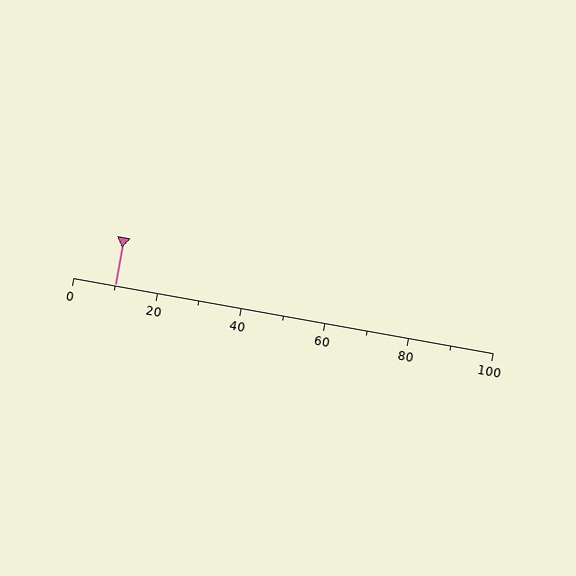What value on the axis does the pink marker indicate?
The marker indicates approximately 10.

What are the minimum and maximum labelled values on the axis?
The axis runs from 0 to 100.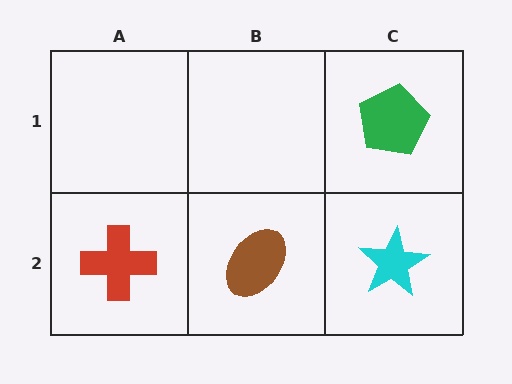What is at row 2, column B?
A brown ellipse.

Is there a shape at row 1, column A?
No, that cell is empty.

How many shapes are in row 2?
3 shapes.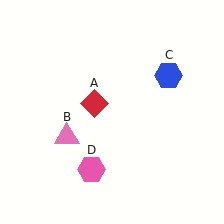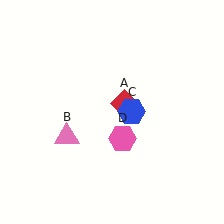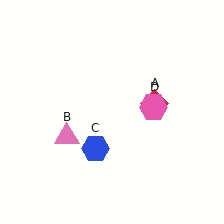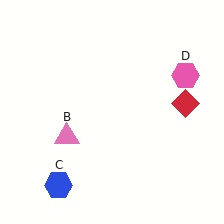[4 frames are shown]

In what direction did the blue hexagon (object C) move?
The blue hexagon (object C) moved down and to the left.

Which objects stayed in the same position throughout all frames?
Pink triangle (object B) remained stationary.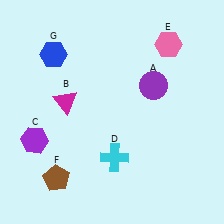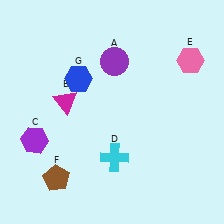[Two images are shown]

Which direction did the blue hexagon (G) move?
The blue hexagon (G) moved right.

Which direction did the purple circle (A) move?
The purple circle (A) moved left.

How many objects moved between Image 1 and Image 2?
3 objects moved between the two images.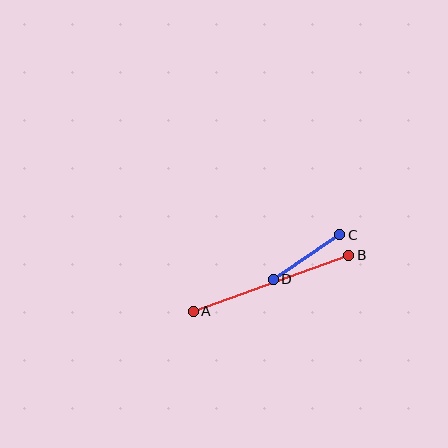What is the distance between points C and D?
The distance is approximately 80 pixels.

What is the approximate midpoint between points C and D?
The midpoint is at approximately (306, 257) pixels.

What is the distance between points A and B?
The distance is approximately 166 pixels.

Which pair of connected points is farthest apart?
Points A and B are farthest apart.